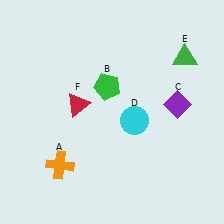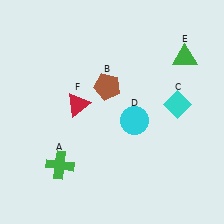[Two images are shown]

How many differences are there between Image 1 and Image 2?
There are 3 differences between the two images.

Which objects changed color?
A changed from orange to green. B changed from green to brown. C changed from purple to cyan.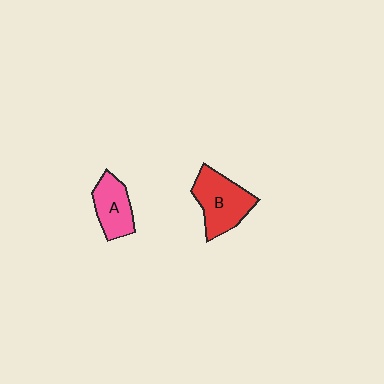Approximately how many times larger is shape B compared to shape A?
Approximately 1.4 times.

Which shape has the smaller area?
Shape A (pink).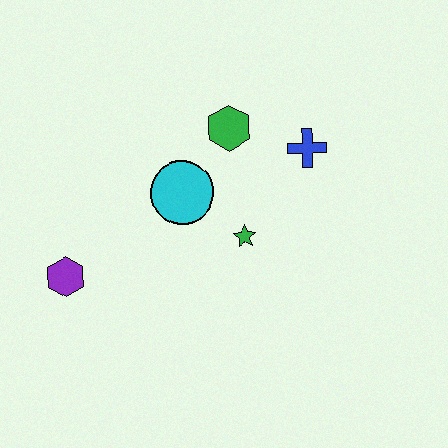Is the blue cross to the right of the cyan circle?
Yes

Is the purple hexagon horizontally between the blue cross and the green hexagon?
No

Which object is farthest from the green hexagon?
The purple hexagon is farthest from the green hexagon.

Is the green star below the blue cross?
Yes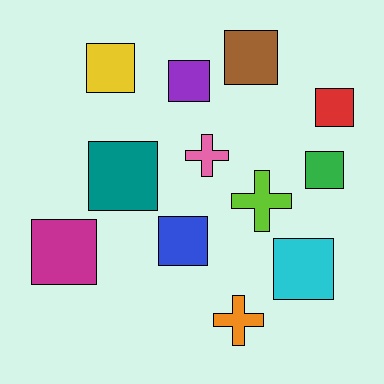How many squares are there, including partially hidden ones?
There are 9 squares.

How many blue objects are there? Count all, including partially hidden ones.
There is 1 blue object.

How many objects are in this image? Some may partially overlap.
There are 12 objects.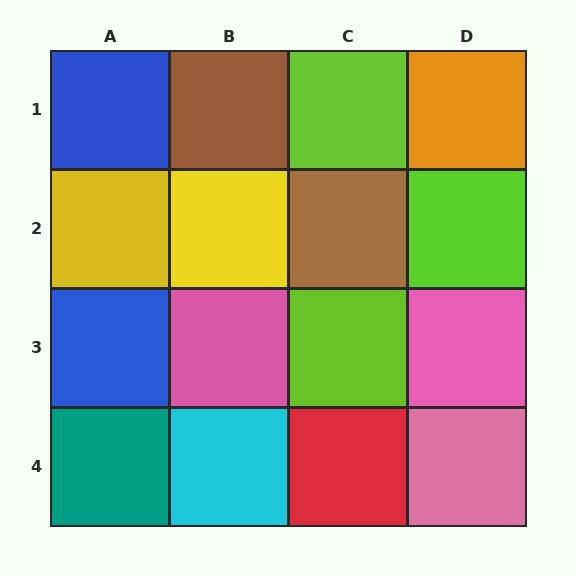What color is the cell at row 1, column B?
Brown.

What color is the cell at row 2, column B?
Yellow.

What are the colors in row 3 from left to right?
Blue, pink, lime, pink.